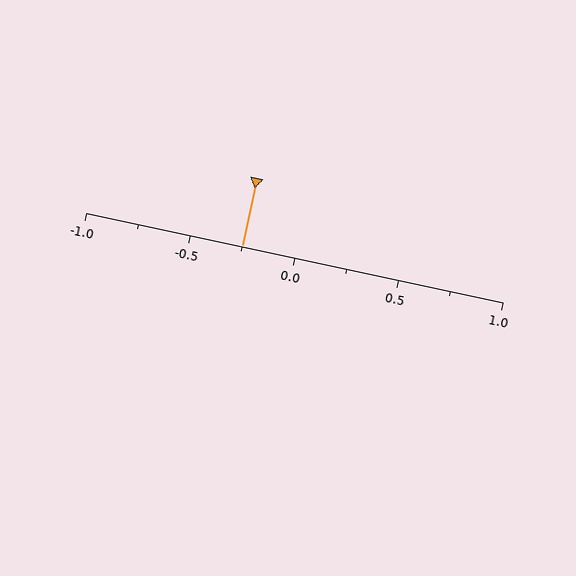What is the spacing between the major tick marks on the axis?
The major ticks are spaced 0.5 apart.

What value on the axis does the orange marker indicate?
The marker indicates approximately -0.25.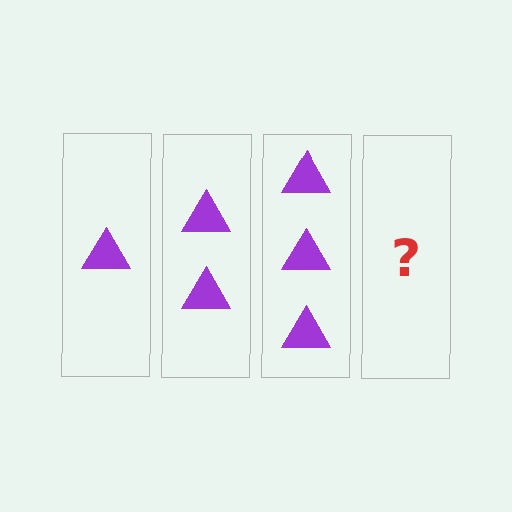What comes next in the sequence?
The next element should be 4 triangles.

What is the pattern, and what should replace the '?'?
The pattern is that each step adds one more triangle. The '?' should be 4 triangles.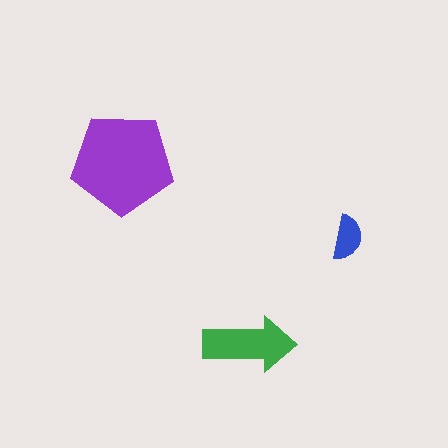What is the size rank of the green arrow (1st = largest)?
2nd.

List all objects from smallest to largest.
The blue semicircle, the green arrow, the purple pentagon.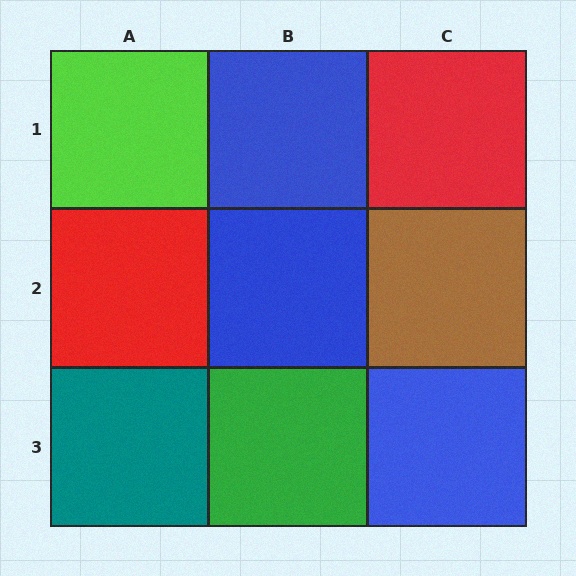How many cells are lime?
1 cell is lime.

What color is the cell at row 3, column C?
Blue.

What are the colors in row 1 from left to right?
Lime, blue, red.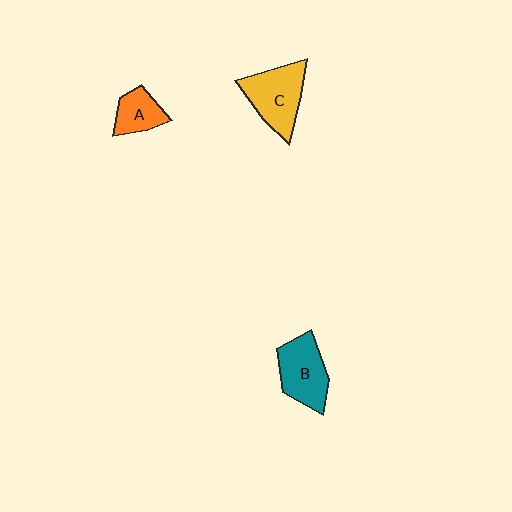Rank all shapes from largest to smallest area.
From largest to smallest: C (yellow), B (teal), A (orange).